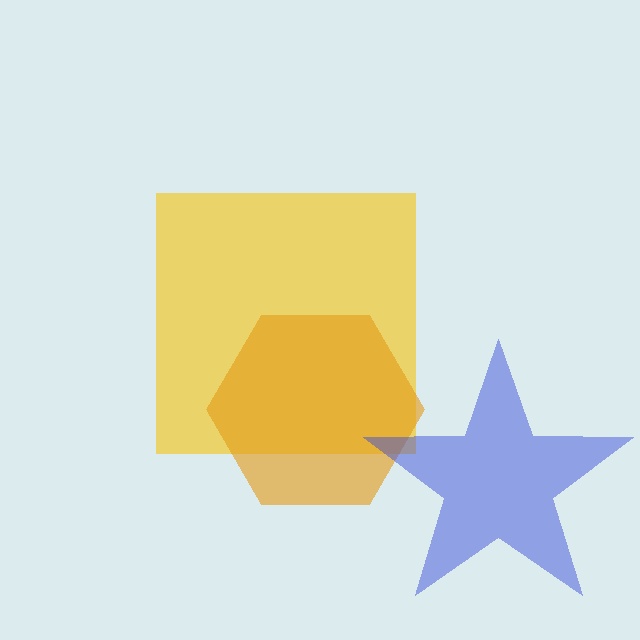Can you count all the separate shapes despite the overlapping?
Yes, there are 3 separate shapes.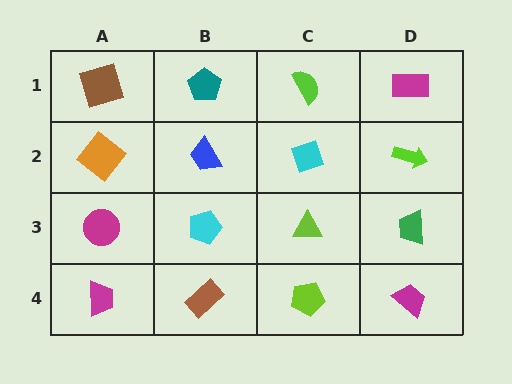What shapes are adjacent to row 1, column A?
An orange diamond (row 2, column A), a teal pentagon (row 1, column B).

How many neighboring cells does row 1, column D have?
2.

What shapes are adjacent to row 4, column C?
A lime triangle (row 3, column C), a brown rectangle (row 4, column B), a magenta trapezoid (row 4, column D).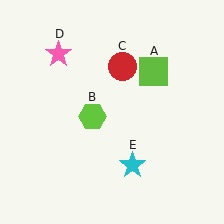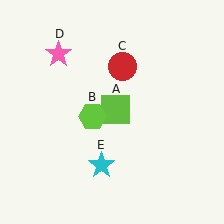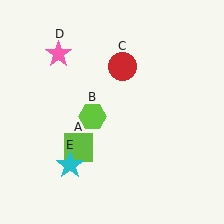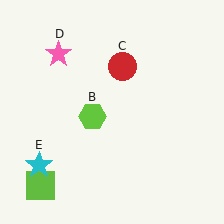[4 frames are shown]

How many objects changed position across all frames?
2 objects changed position: lime square (object A), cyan star (object E).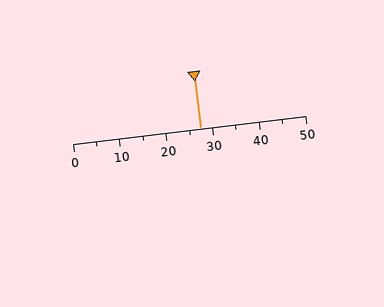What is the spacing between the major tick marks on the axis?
The major ticks are spaced 10 apart.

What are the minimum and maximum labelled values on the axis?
The axis runs from 0 to 50.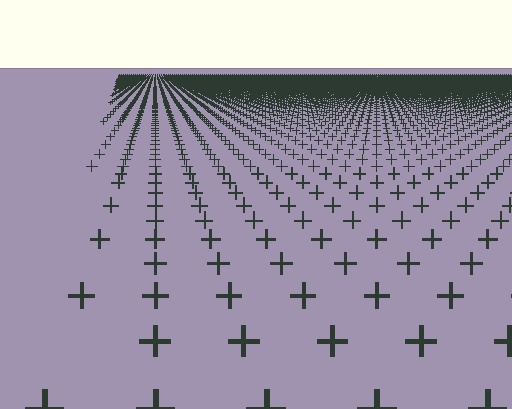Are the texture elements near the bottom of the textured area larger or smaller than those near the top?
Larger. Near the bottom, elements are closer to the viewer and appear at a bigger on-screen size.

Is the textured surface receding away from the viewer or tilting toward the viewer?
The surface is receding away from the viewer. Texture elements get smaller and denser toward the top.